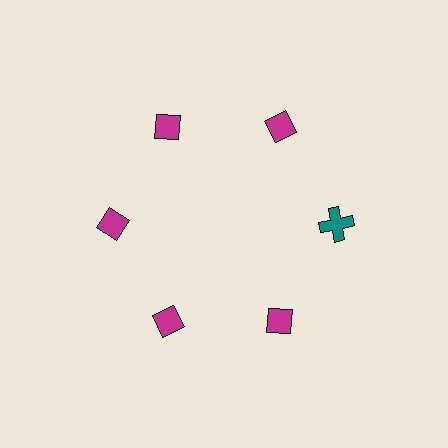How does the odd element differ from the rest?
It differs in both color (teal instead of magenta) and shape (cross instead of diamond).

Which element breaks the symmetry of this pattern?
The teal cross at roughly the 3 o'clock position breaks the symmetry. All other shapes are magenta diamonds.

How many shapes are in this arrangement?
There are 6 shapes arranged in a ring pattern.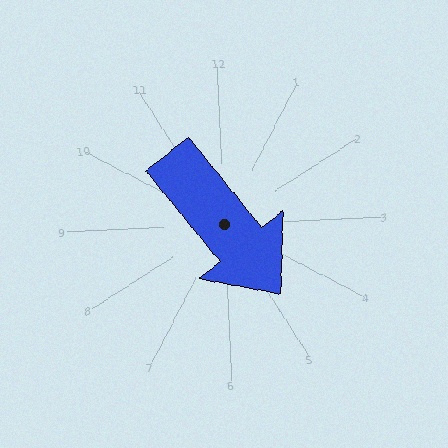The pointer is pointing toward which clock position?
Roughly 5 o'clock.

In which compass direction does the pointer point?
Southeast.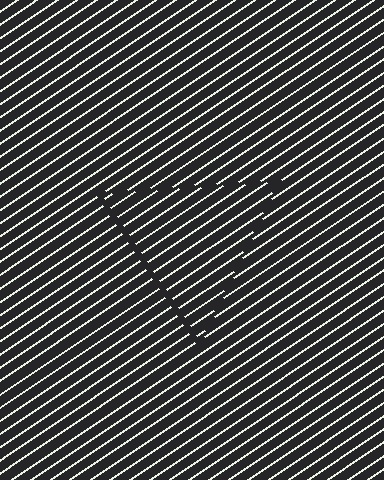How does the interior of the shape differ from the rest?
The interior of the shape contains the same grating, shifted by half a period — the contour is defined by the phase discontinuity where line-ends from the inner and outer gratings abut.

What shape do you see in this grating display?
An illusory triangle. The interior of the shape contains the same grating, shifted by half a period — the contour is defined by the phase discontinuity where line-ends from the inner and outer gratings abut.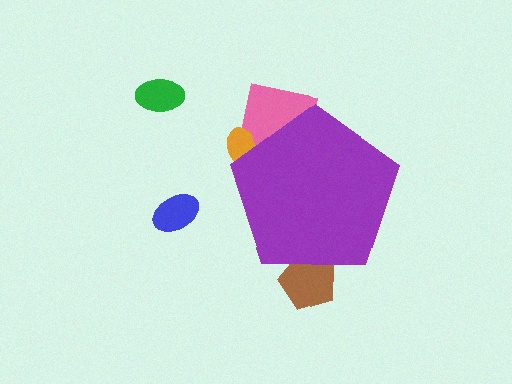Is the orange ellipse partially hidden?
Yes, the orange ellipse is partially hidden behind the purple pentagon.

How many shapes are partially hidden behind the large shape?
4 shapes are partially hidden.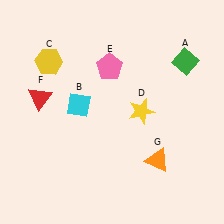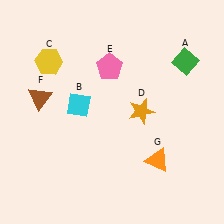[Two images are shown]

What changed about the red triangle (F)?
In Image 1, F is red. In Image 2, it changed to brown.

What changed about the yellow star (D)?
In Image 1, D is yellow. In Image 2, it changed to orange.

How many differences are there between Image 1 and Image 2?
There are 2 differences between the two images.